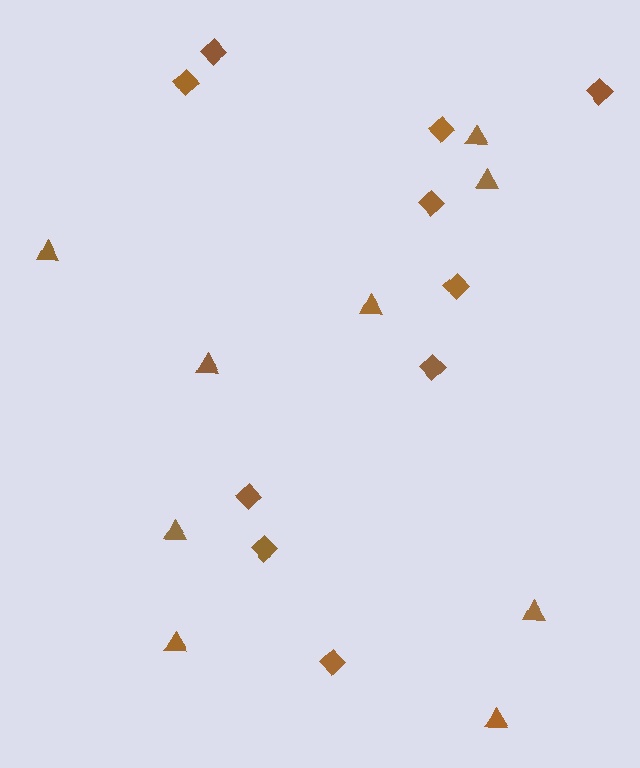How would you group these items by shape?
There are 2 groups: one group of triangles (9) and one group of diamonds (10).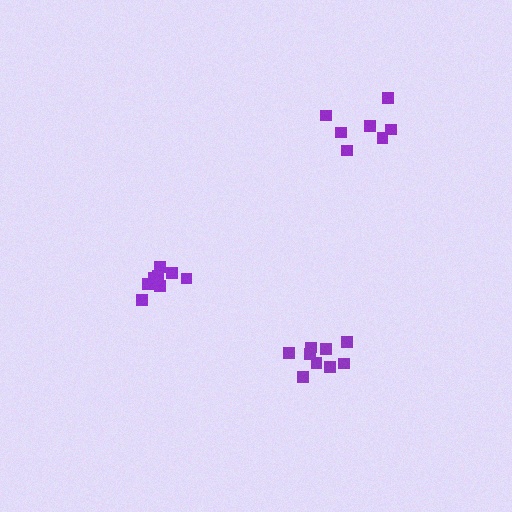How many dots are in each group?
Group 1: 9 dots, Group 2: 9 dots, Group 3: 7 dots (25 total).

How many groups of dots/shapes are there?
There are 3 groups.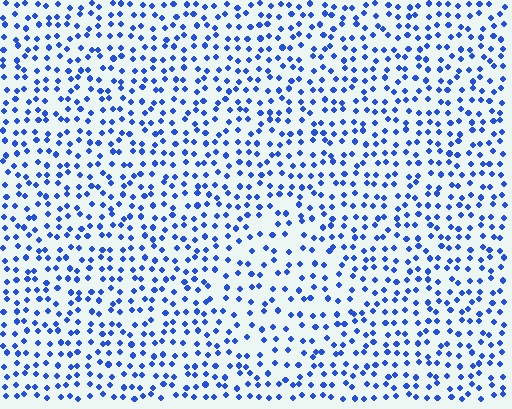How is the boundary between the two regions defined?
The boundary is defined by a change in element density (approximately 1.5x ratio). All elements are the same color, size, and shape.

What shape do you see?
I see a diamond.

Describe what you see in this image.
The image contains small blue elements arranged at two different densities. A diamond-shaped region is visible where the elements are less densely packed than the surrounding area.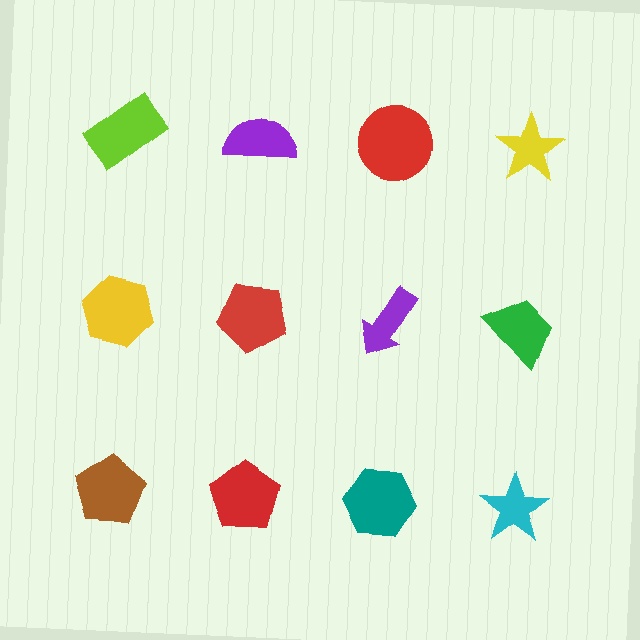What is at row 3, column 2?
A red pentagon.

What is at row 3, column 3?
A teal hexagon.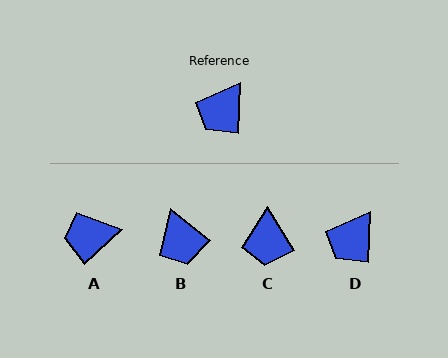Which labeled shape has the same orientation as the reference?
D.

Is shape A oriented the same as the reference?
No, it is off by about 45 degrees.